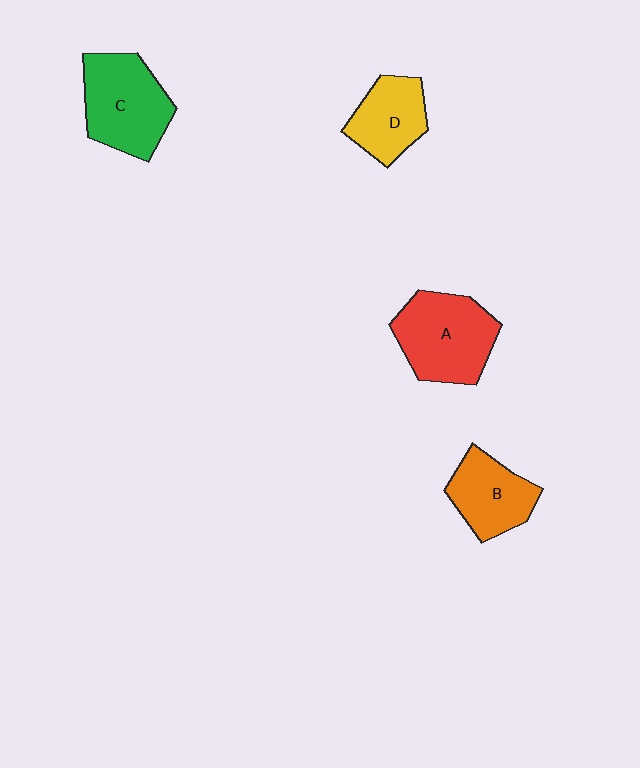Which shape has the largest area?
Shape A (red).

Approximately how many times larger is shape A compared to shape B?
Approximately 1.4 times.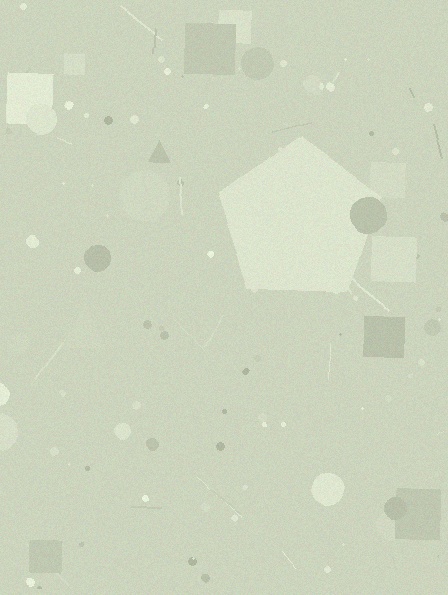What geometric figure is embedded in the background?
A pentagon is embedded in the background.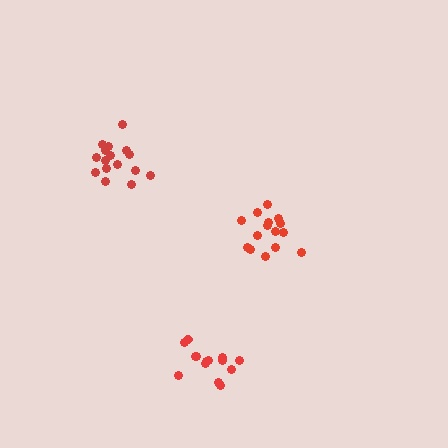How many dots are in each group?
Group 1: 15 dots, Group 2: 16 dots, Group 3: 16 dots (47 total).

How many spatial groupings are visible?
There are 3 spatial groupings.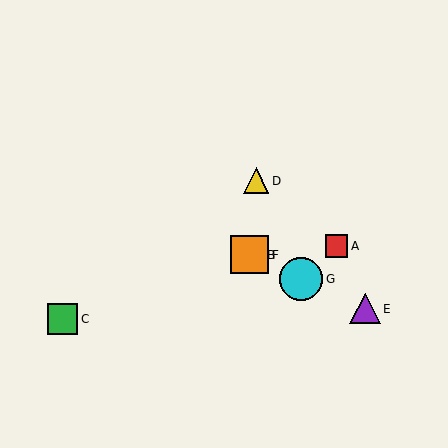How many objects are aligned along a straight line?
4 objects (B, E, F, G) are aligned along a straight line.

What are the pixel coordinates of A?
Object A is at (336, 246).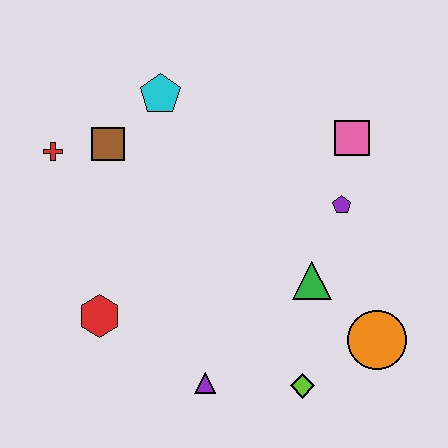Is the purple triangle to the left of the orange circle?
Yes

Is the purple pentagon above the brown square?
No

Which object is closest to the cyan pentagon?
The brown square is closest to the cyan pentagon.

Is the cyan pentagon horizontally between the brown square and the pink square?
Yes